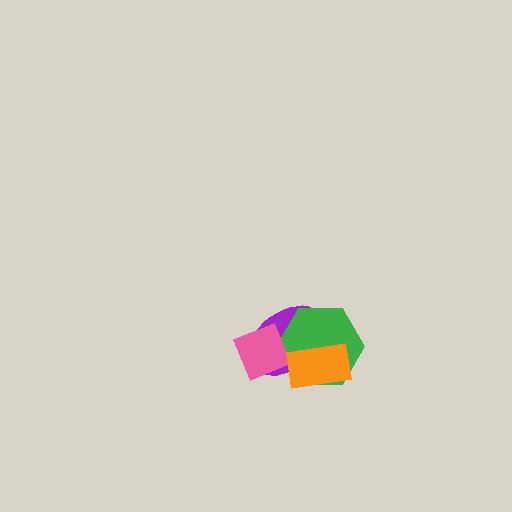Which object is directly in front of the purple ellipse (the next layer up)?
The green hexagon is directly in front of the purple ellipse.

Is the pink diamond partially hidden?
No, no other shape covers it.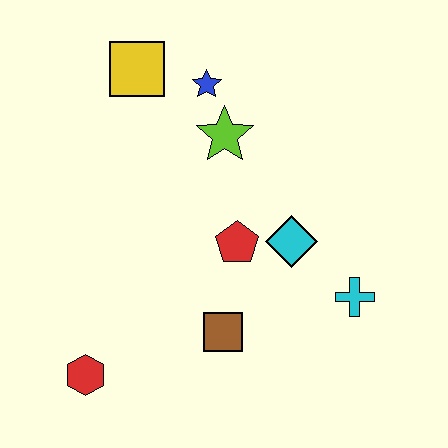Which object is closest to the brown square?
The red pentagon is closest to the brown square.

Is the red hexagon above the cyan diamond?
No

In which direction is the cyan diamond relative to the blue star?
The cyan diamond is below the blue star.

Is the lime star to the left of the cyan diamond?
Yes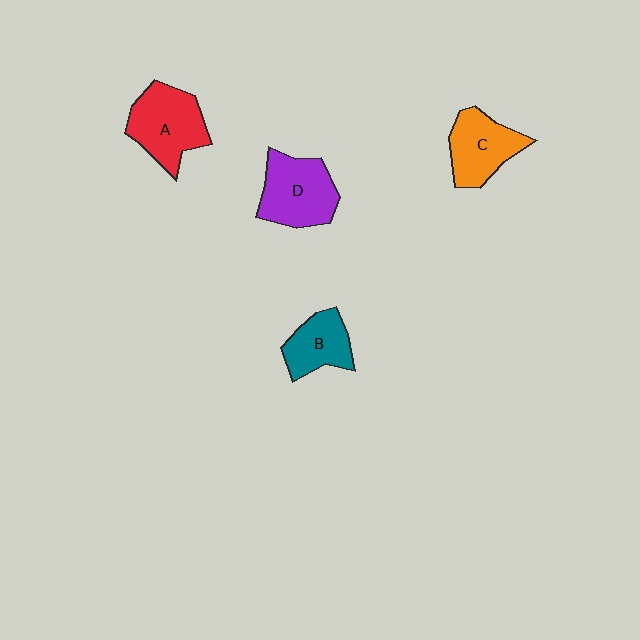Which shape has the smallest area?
Shape B (teal).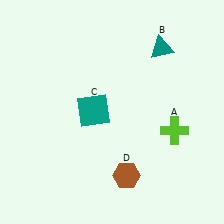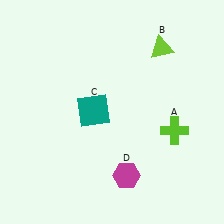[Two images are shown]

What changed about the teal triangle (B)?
In Image 1, B is teal. In Image 2, it changed to lime.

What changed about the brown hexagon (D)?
In Image 1, D is brown. In Image 2, it changed to magenta.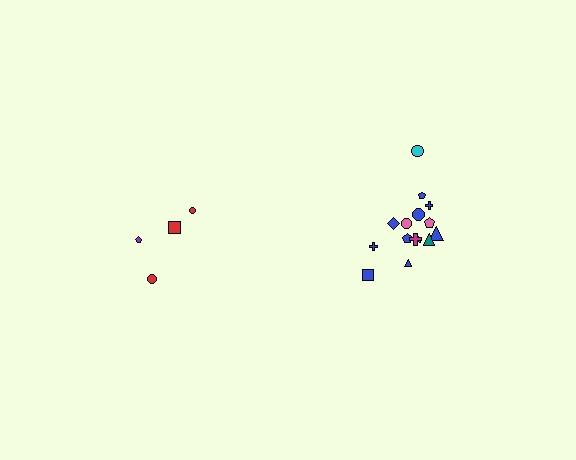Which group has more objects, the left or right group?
The right group.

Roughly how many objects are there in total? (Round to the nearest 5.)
Roughly 20 objects in total.